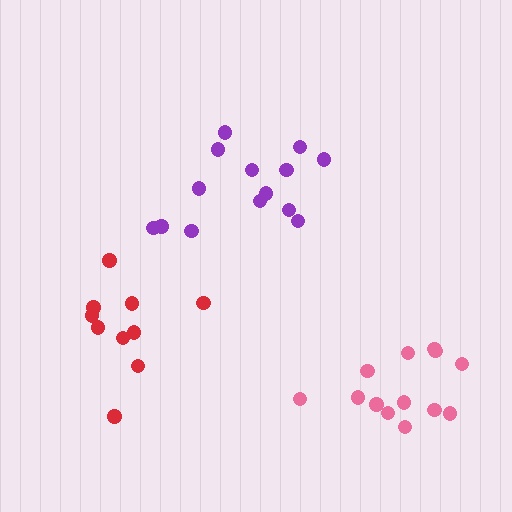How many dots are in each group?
Group 1: 10 dots, Group 2: 13 dots, Group 3: 14 dots (37 total).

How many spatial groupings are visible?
There are 3 spatial groupings.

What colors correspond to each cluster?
The clusters are colored: red, pink, purple.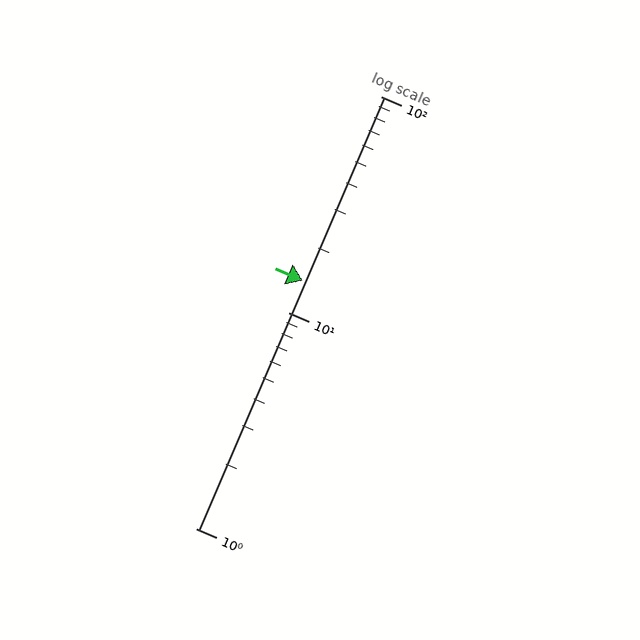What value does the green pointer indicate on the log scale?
The pointer indicates approximately 14.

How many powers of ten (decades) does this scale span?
The scale spans 2 decades, from 1 to 100.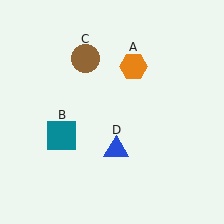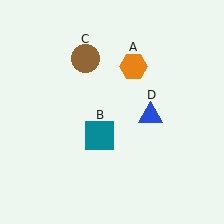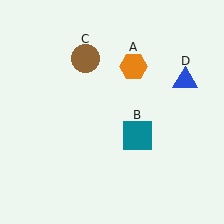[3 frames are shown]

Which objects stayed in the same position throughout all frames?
Orange hexagon (object A) and brown circle (object C) remained stationary.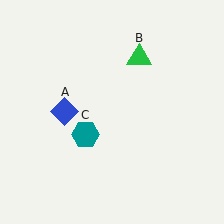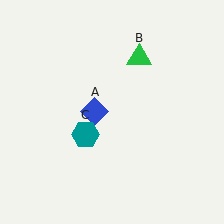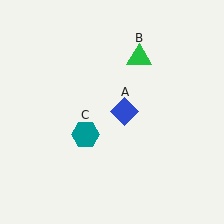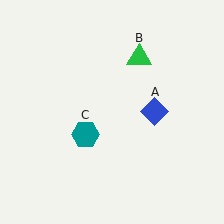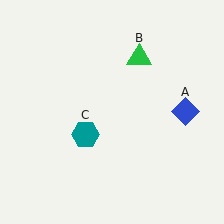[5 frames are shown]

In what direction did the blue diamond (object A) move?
The blue diamond (object A) moved right.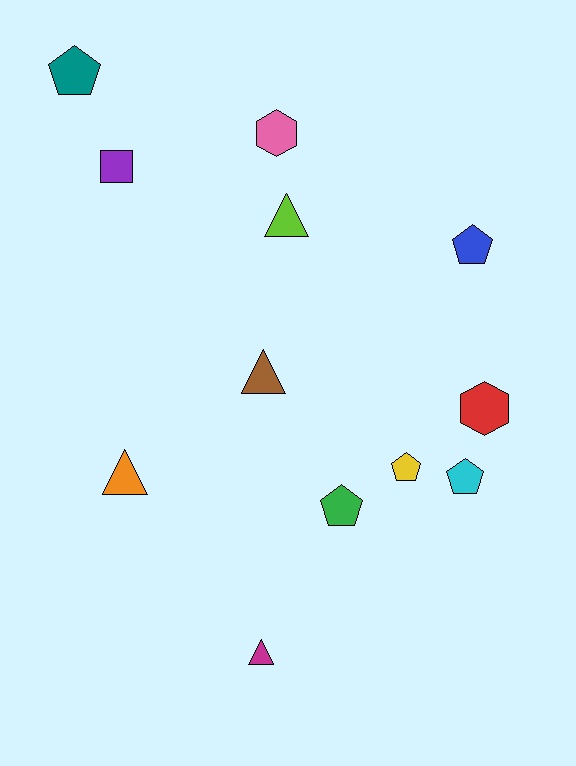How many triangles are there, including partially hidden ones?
There are 4 triangles.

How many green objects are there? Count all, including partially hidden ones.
There is 1 green object.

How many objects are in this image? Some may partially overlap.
There are 12 objects.